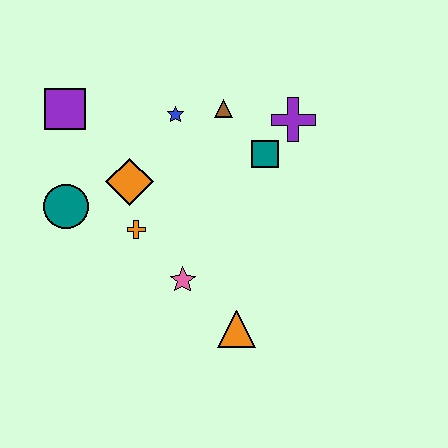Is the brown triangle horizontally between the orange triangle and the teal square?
No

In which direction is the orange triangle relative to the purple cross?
The orange triangle is below the purple cross.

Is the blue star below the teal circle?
No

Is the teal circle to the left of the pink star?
Yes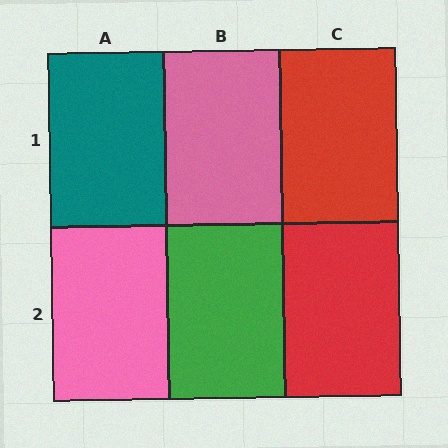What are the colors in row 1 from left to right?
Teal, pink, red.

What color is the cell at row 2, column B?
Green.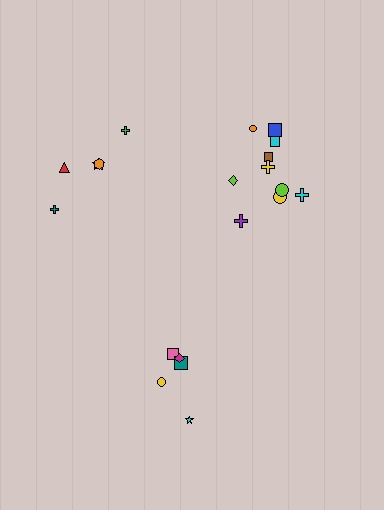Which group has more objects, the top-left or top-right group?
The top-right group.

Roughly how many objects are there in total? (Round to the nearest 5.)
Roughly 20 objects in total.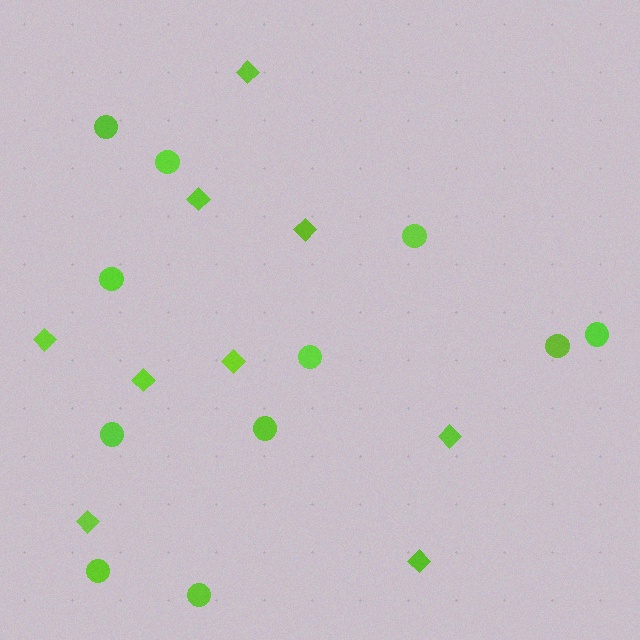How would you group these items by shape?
There are 2 groups: one group of circles (11) and one group of diamonds (9).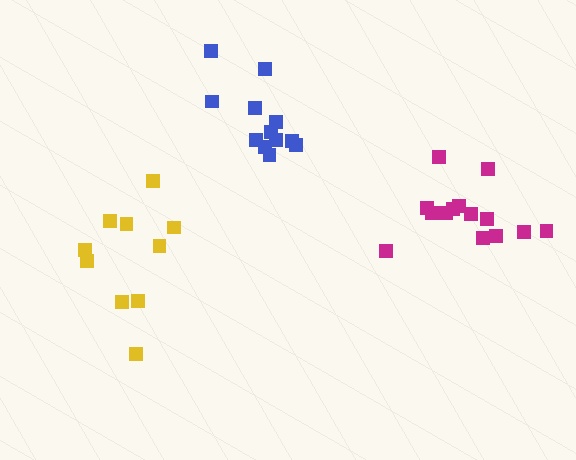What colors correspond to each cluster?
The clusters are colored: blue, yellow, magenta.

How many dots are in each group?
Group 1: 12 dots, Group 2: 10 dots, Group 3: 14 dots (36 total).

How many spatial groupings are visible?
There are 3 spatial groupings.